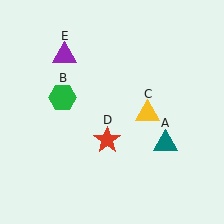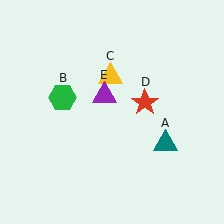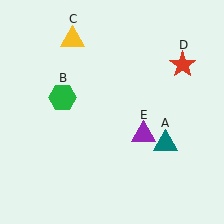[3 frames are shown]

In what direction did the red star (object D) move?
The red star (object D) moved up and to the right.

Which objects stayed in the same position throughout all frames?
Teal triangle (object A) and green hexagon (object B) remained stationary.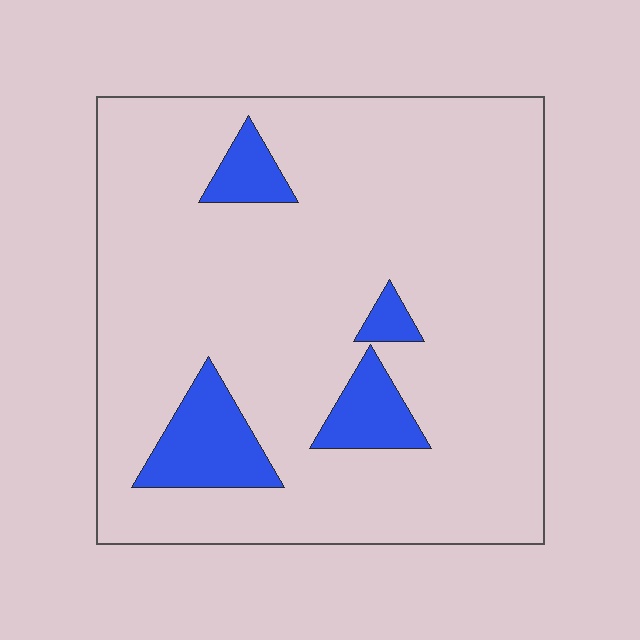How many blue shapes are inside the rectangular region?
4.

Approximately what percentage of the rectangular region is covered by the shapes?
Approximately 10%.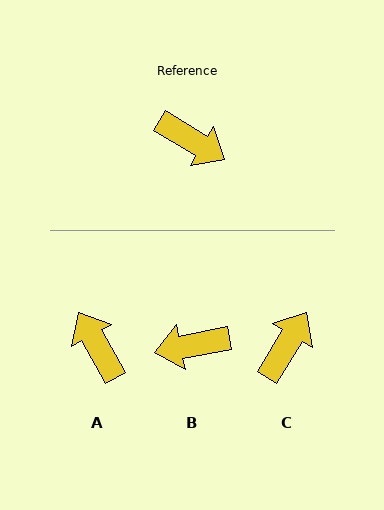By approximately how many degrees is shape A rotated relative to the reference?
Approximately 150 degrees counter-clockwise.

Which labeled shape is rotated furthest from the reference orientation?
A, about 150 degrees away.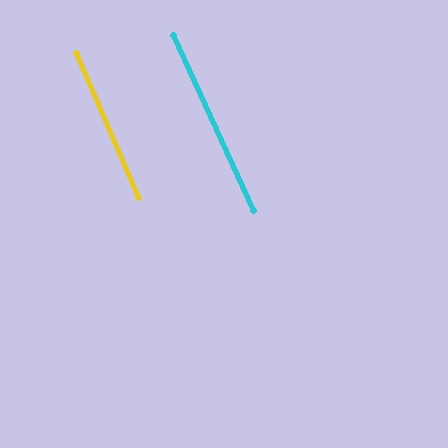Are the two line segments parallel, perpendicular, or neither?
Parallel — their directions differ by only 1.2°.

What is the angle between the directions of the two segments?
Approximately 1 degree.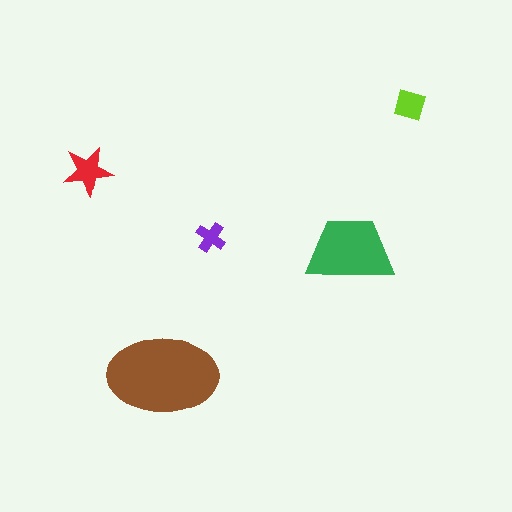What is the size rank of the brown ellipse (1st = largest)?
1st.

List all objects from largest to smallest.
The brown ellipse, the green trapezoid, the red star, the lime diamond, the purple cross.